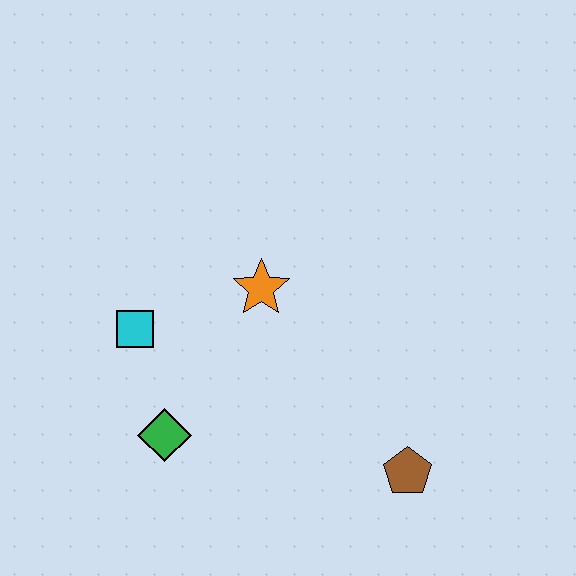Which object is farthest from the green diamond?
The brown pentagon is farthest from the green diamond.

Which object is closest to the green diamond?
The cyan square is closest to the green diamond.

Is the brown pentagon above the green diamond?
No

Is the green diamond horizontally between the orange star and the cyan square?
Yes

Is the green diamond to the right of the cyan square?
Yes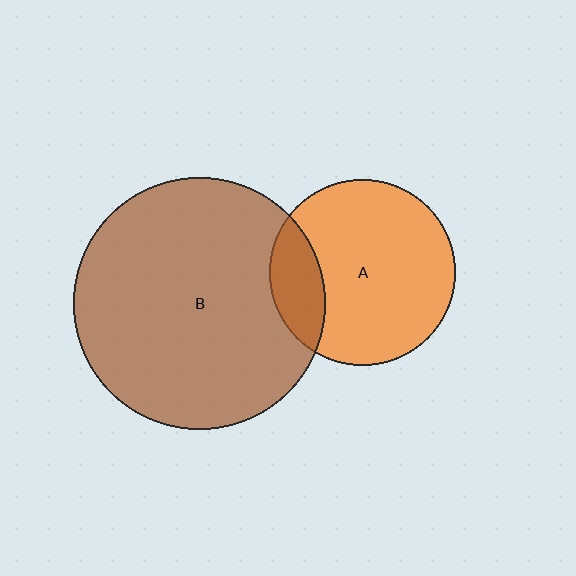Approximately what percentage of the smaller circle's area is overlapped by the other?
Approximately 20%.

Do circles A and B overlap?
Yes.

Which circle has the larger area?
Circle B (brown).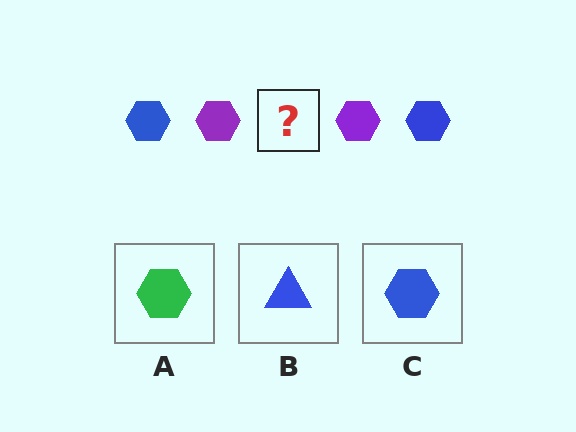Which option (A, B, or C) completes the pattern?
C.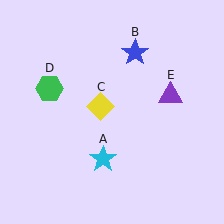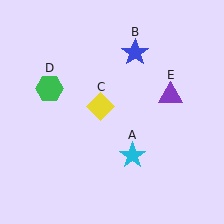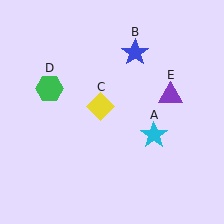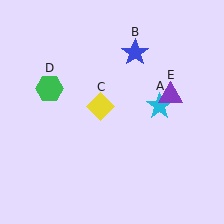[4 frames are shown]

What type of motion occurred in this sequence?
The cyan star (object A) rotated counterclockwise around the center of the scene.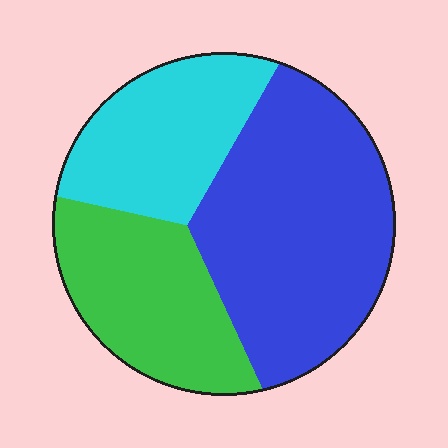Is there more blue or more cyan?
Blue.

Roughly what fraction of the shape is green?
Green takes up about one quarter (1/4) of the shape.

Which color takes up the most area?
Blue, at roughly 45%.